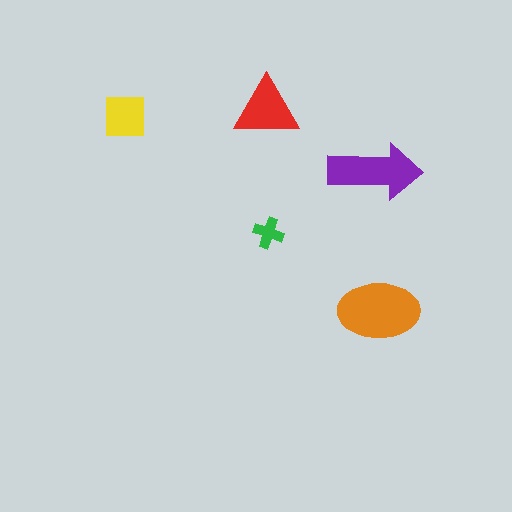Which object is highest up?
The red triangle is topmost.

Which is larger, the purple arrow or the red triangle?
The purple arrow.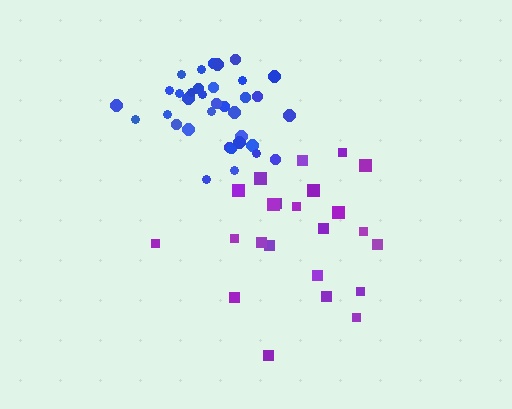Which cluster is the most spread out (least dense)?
Purple.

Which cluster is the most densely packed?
Blue.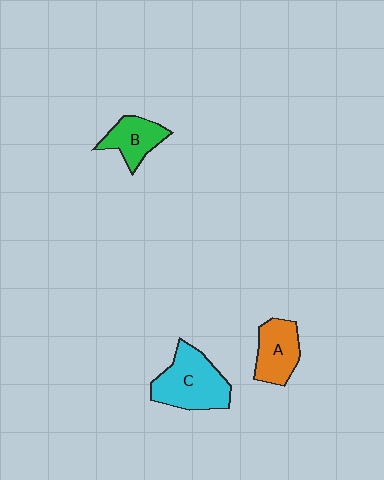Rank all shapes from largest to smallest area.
From largest to smallest: C (cyan), A (orange), B (green).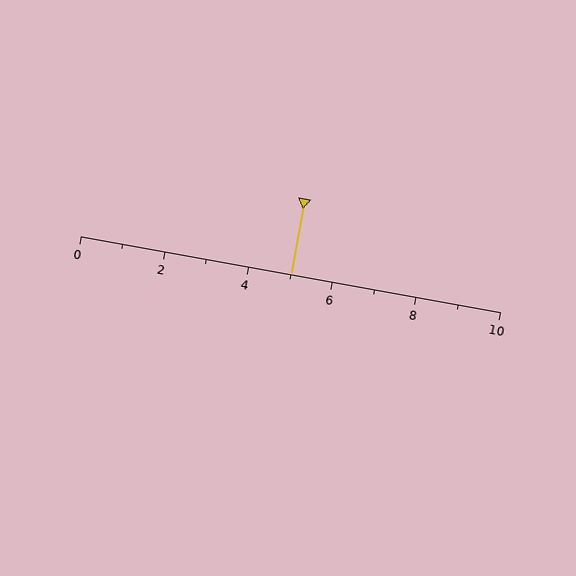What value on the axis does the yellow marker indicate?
The marker indicates approximately 5.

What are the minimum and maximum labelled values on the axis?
The axis runs from 0 to 10.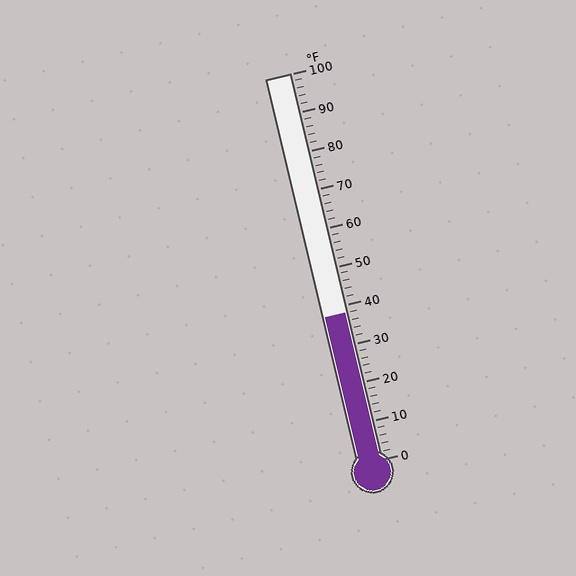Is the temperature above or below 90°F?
The temperature is below 90°F.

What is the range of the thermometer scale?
The thermometer scale ranges from 0°F to 100°F.